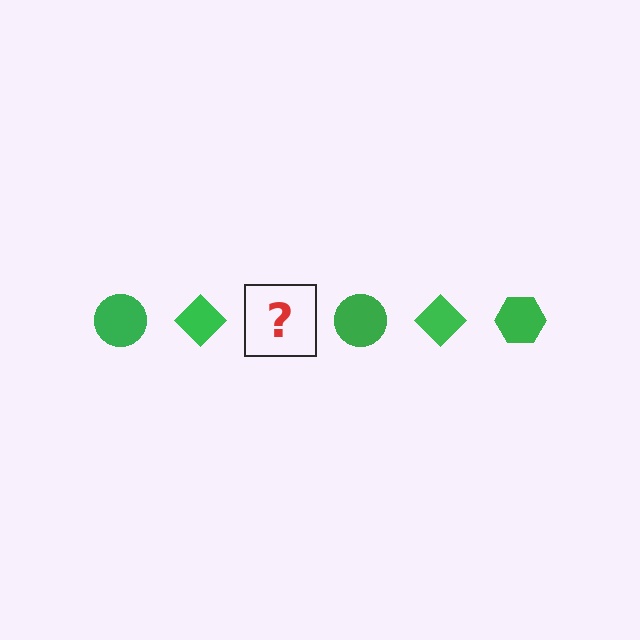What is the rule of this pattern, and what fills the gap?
The rule is that the pattern cycles through circle, diamond, hexagon shapes in green. The gap should be filled with a green hexagon.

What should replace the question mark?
The question mark should be replaced with a green hexagon.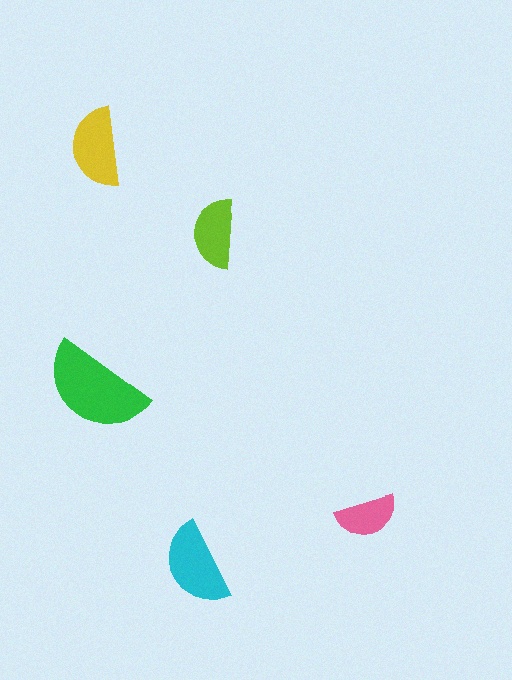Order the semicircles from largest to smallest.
the green one, the cyan one, the yellow one, the lime one, the pink one.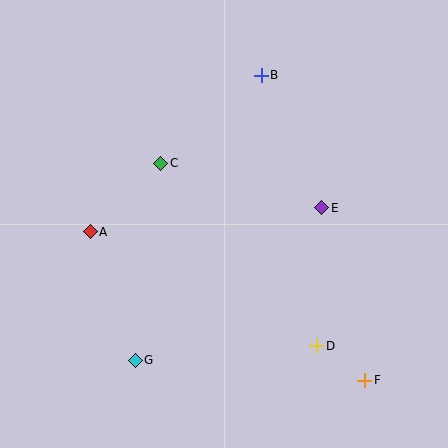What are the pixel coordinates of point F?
Point F is at (365, 380).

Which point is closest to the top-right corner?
Point B is closest to the top-right corner.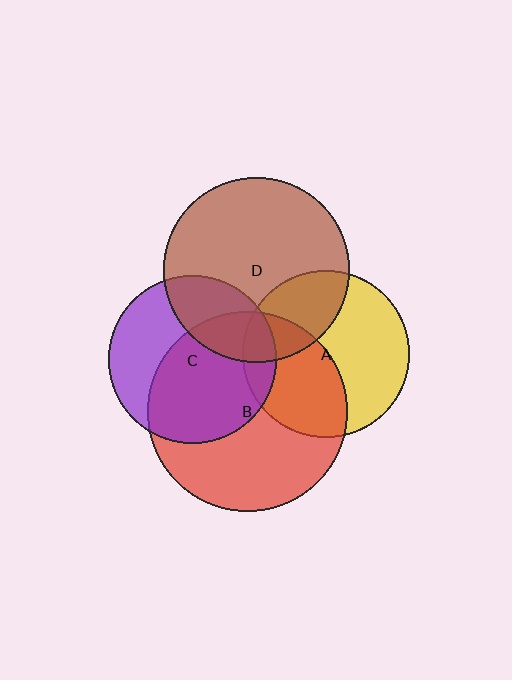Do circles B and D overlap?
Yes.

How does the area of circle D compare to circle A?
Approximately 1.2 times.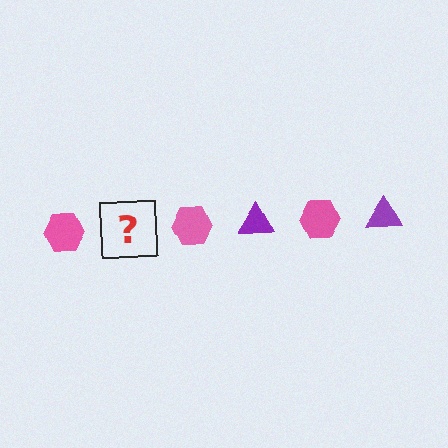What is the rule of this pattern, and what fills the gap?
The rule is that the pattern alternates between pink hexagon and purple triangle. The gap should be filled with a purple triangle.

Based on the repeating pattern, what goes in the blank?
The blank should be a purple triangle.